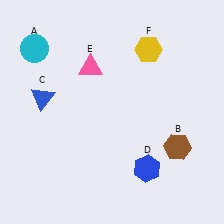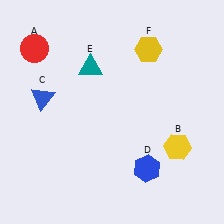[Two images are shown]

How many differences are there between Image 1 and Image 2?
There are 3 differences between the two images.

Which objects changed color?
A changed from cyan to red. B changed from brown to yellow. E changed from pink to teal.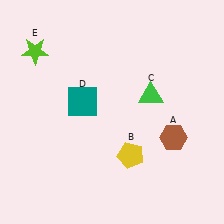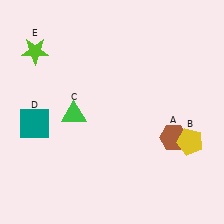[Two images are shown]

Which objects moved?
The objects that moved are: the yellow pentagon (B), the green triangle (C), the teal square (D).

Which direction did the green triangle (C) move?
The green triangle (C) moved left.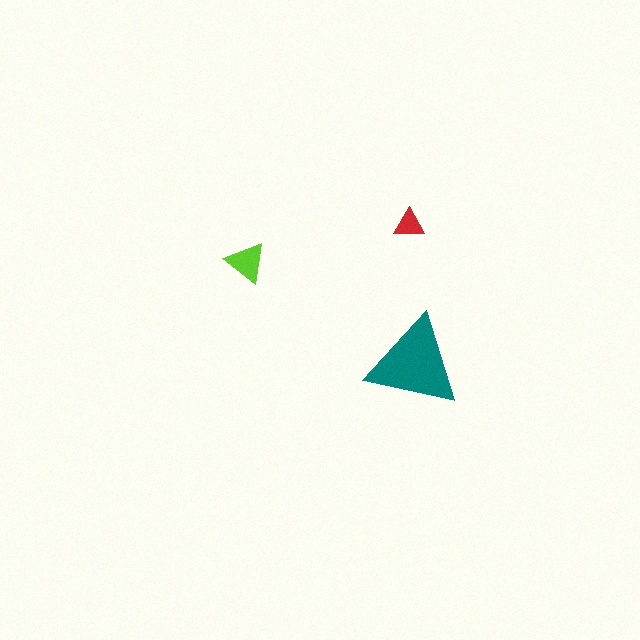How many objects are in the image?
There are 3 objects in the image.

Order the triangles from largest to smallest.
the teal one, the lime one, the red one.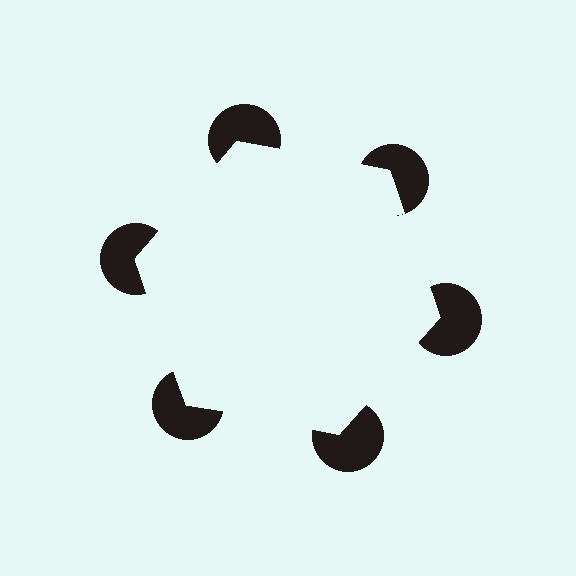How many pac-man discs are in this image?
There are 6 — one at each vertex of the illusory hexagon.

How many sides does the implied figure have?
6 sides.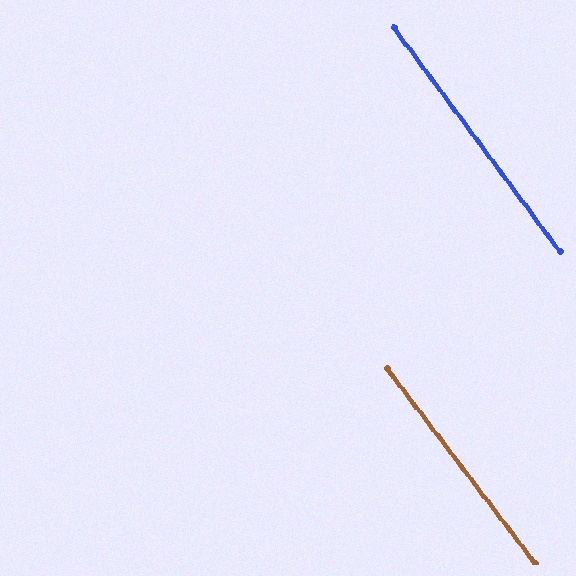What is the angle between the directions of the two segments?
Approximately 1 degree.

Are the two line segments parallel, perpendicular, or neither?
Parallel — their directions differ by only 0.5°.